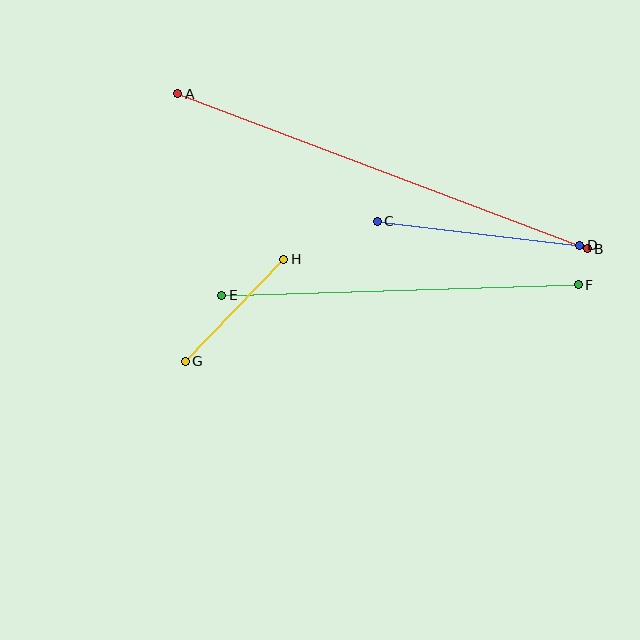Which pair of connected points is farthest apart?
Points A and B are farthest apart.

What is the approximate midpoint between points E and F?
The midpoint is at approximately (400, 290) pixels.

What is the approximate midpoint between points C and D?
The midpoint is at approximately (478, 233) pixels.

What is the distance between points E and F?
The distance is approximately 357 pixels.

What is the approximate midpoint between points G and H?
The midpoint is at approximately (234, 310) pixels.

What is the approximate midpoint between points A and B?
The midpoint is at approximately (383, 171) pixels.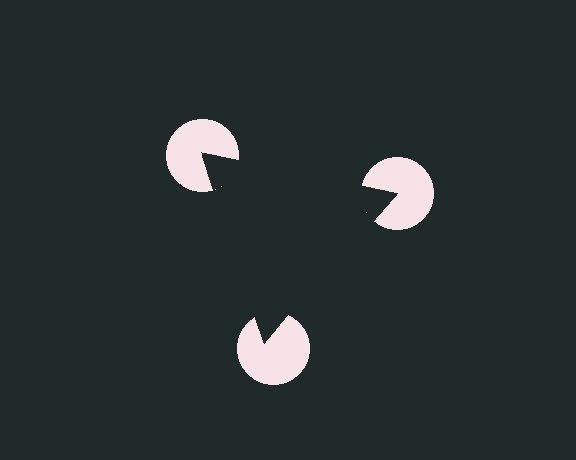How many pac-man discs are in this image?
There are 3 — one at each vertex of the illusory triangle.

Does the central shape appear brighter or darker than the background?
It typically appears slightly darker than the background, even though no actual brightness change is drawn.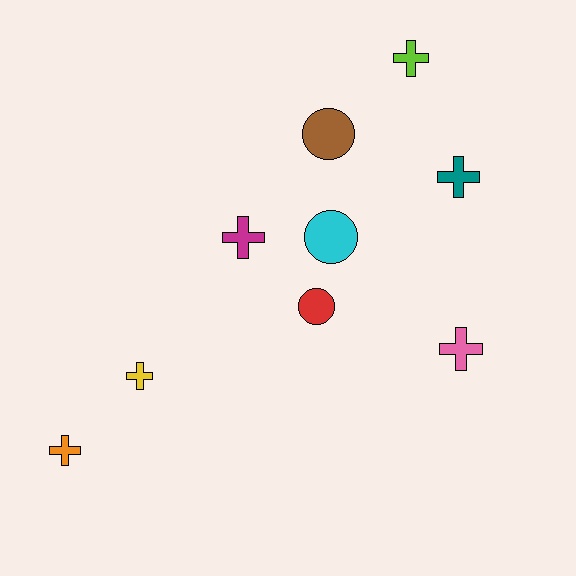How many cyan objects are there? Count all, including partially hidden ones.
There is 1 cyan object.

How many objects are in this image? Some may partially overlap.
There are 9 objects.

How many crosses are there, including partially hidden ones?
There are 6 crosses.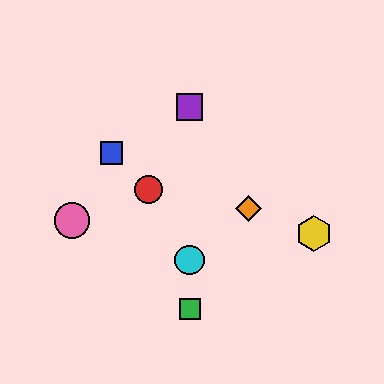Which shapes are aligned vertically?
The green square, the purple square, the cyan circle are aligned vertically.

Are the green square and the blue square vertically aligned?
No, the green square is at x≈190 and the blue square is at x≈112.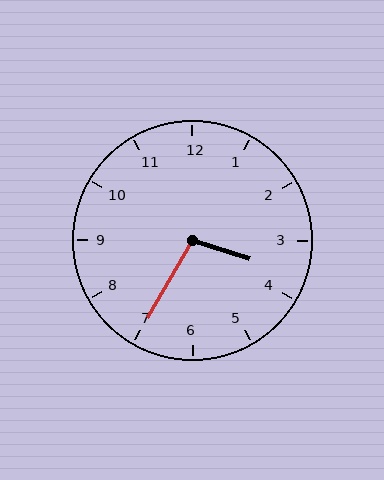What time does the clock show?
3:35.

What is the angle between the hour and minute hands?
Approximately 102 degrees.